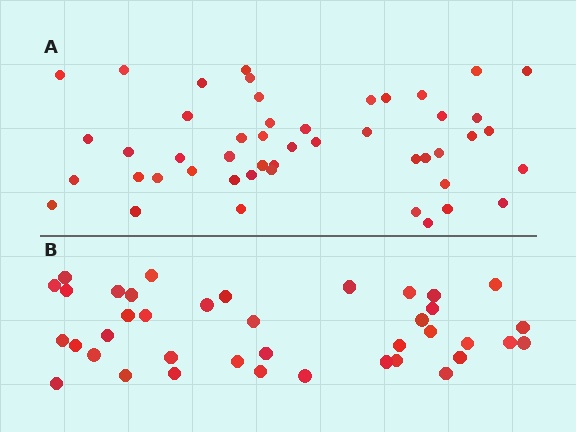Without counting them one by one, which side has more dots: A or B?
Region A (the top region) has more dots.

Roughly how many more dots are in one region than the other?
Region A has roughly 8 or so more dots than region B.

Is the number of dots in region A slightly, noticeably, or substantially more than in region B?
Region A has only slightly more — the two regions are fairly close. The ratio is roughly 1.2 to 1.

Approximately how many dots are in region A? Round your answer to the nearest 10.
About 50 dots. (The exact count is 48, which rounds to 50.)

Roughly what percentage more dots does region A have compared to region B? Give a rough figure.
About 25% more.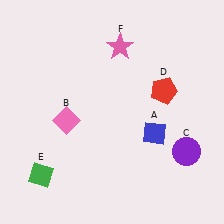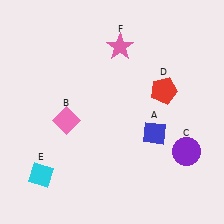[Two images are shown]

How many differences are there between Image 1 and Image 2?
There is 1 difference between the two images.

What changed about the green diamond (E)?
In Image 1, E is green. In Image 2, it changed to cyan.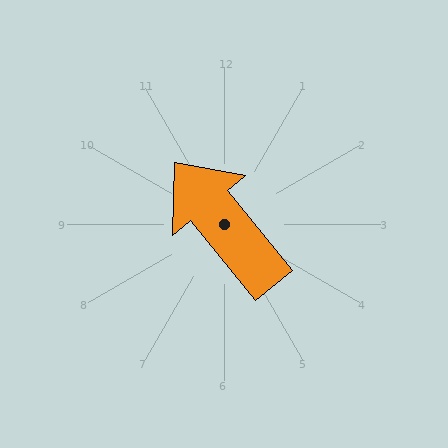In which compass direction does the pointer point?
Northwest.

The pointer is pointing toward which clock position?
Roughly 11 o'clock.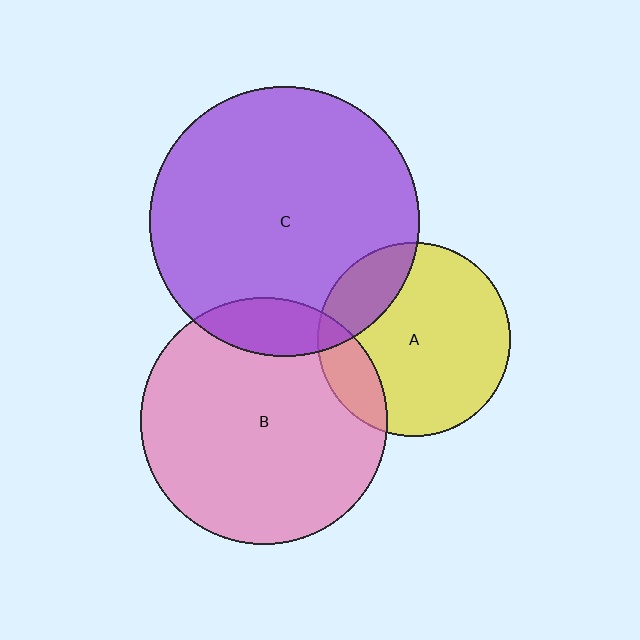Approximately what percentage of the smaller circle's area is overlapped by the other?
Approximately 15%.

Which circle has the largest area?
Circle C (purple).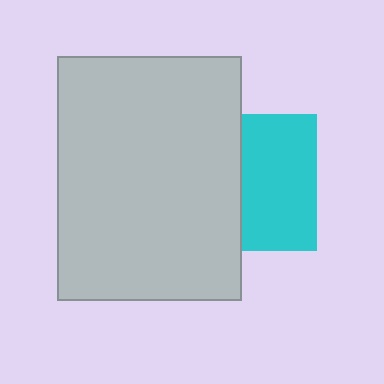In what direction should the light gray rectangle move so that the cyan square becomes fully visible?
The light gray rectangle should move left. That is the shortest direction to clear the overlap and leave the cyan square fully visible.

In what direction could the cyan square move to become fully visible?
The cyan square could move right. That would shift it out from behind the light gray rectangle entirely.